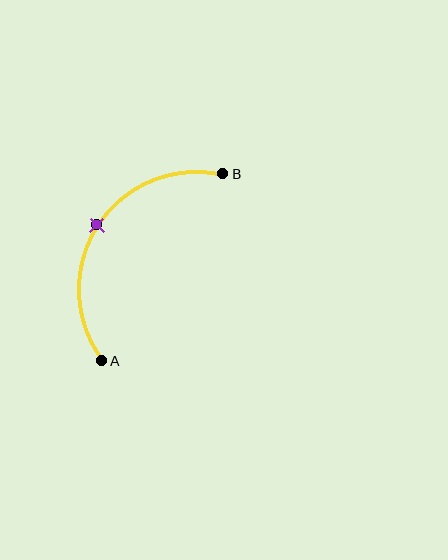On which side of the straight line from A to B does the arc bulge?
The arc bulges to the left of the straight line connecting A and B.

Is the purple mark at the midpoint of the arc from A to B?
Yes. The purple mark lies on the arc at equal arc-length from both A and B — it is the arc midpoint.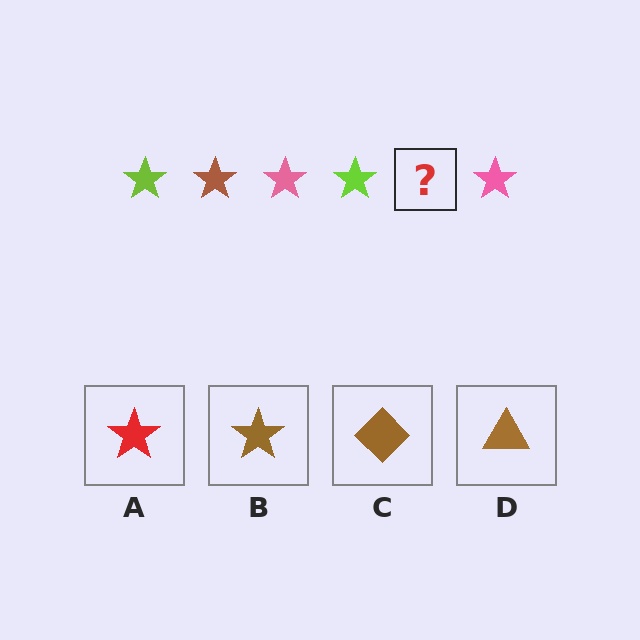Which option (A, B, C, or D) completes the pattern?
B.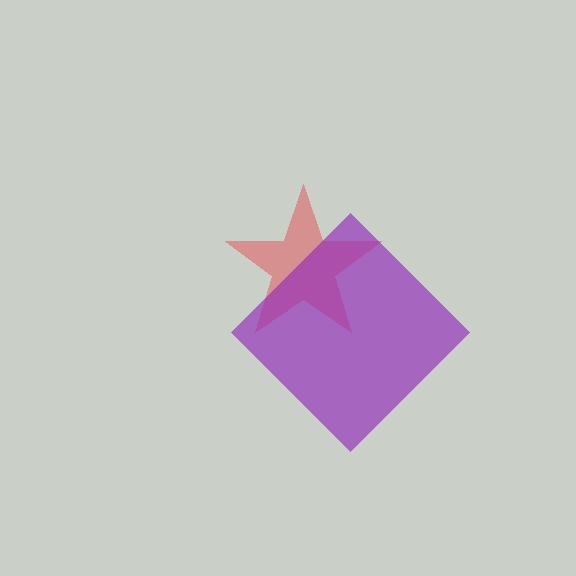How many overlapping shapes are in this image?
There are 2 overlapping shapes in the image.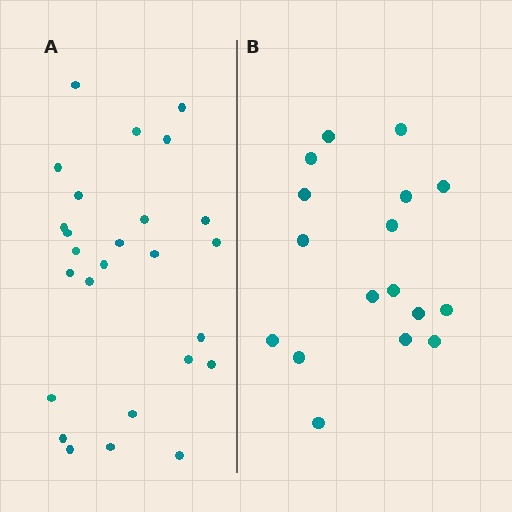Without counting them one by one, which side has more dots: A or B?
Region A (the left region) has more dots.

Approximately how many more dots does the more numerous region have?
Region A has roughly 8 or so more dots than region B.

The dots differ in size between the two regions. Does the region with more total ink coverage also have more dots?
No. Region B has more total ink coverage because its dots are larger, but region A actually contains more individual dots. Total area can be misleading — the number of items is what matters here.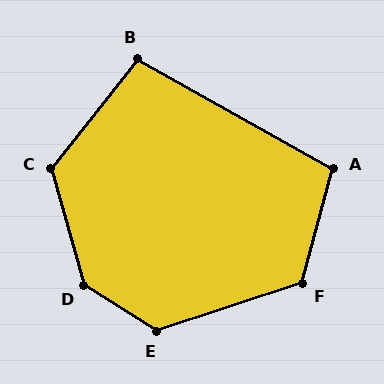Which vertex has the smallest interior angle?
B, at approximately 100 degrees.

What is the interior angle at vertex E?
Approximately 130 degrees (obtuse).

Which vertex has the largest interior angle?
D, at approximately 137 degrees.